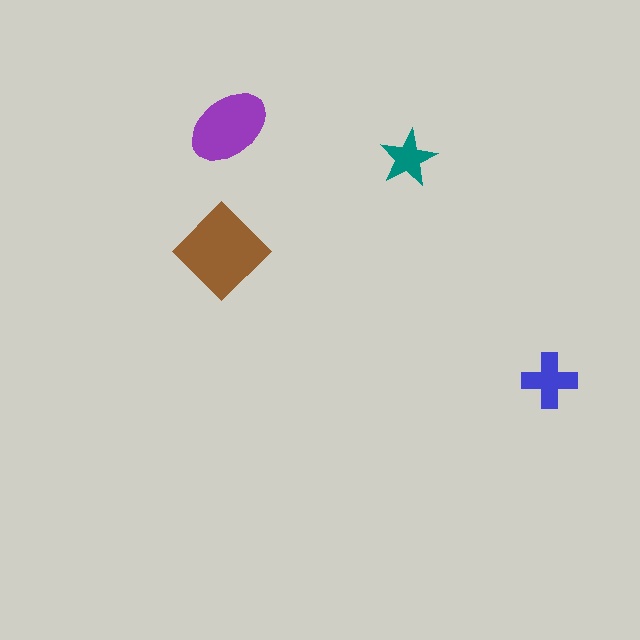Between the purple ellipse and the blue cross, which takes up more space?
The purple ellipse.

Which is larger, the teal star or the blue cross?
The blue cross.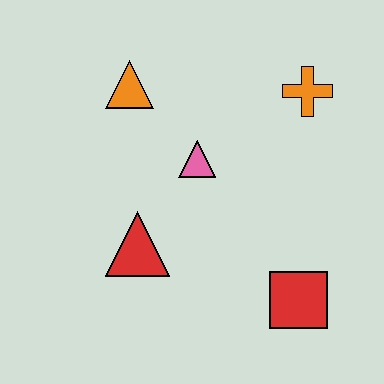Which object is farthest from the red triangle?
The orange cross is farthest from the red triangle.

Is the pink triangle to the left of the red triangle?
No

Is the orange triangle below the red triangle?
No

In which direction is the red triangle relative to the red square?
The red triangle is to the left of the red square.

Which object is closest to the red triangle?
The pink triangle is closest to the red triangle.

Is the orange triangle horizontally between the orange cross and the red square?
No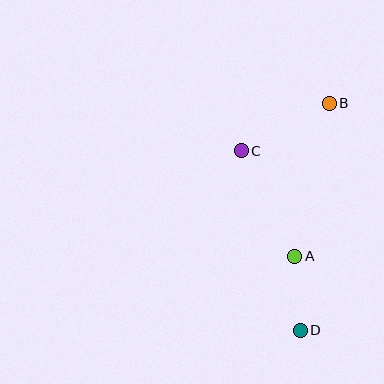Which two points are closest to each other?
Points A and D are closest to each other.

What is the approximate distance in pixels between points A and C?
The distance between A and C is approximately 118 pixels.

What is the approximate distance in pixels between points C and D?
The distance between C and D is approximately 189 pixels.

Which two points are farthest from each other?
Points B and D are farthest from each other.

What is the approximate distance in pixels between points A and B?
The distance between A and B is approximately 157 pixels.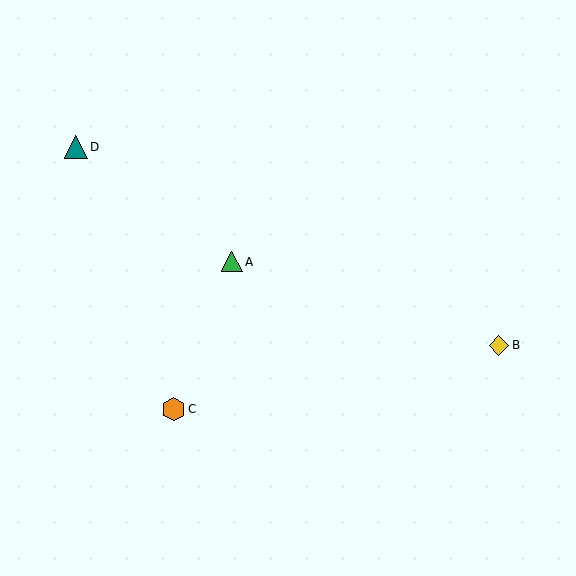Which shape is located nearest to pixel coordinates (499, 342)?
The yellow diamond (labeled B) at (499, 345) is nearest to that location.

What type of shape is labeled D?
Shape D is a teal triangle.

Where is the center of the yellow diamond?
The center of the yellow diamond is at (499, 345).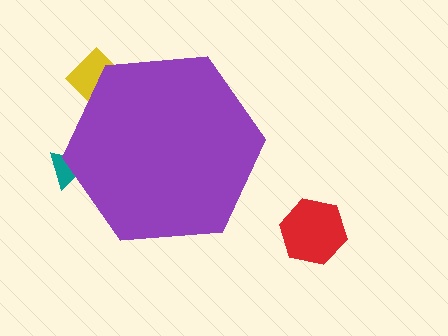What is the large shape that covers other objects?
A purple hexagon.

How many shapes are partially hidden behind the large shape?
2 shapes are partially hidden.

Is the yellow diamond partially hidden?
Yes, the yellow diamond is partially hidden behind the purple hexagon.